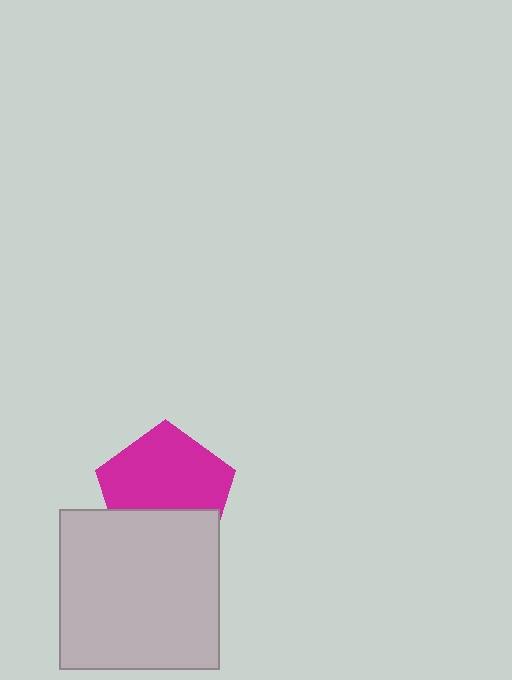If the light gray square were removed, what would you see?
You would see the complete magenta pentagon.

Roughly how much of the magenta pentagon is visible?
Most of it is visible (roughly 66%).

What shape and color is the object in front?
The object in front is a light gray square.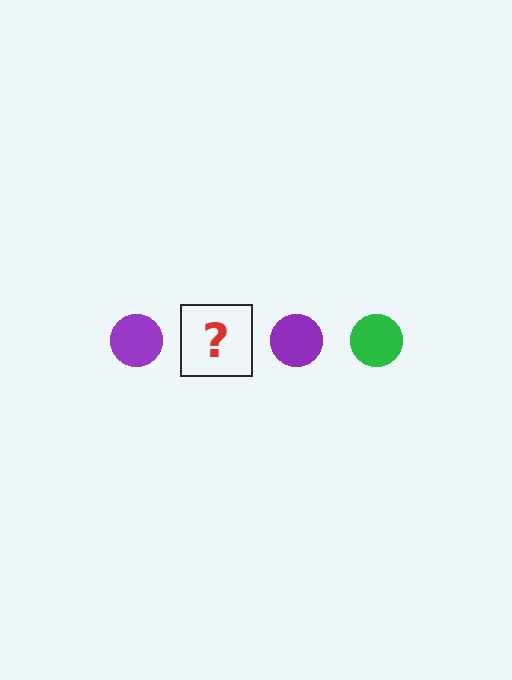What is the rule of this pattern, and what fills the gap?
The rule is that the pattern cycles through purple, green circles. The gap should be filled with a green circle.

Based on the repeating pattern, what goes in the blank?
The blank should be a green circle.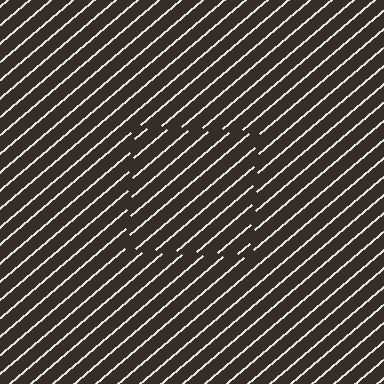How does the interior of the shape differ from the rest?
The interior of the shape contains the same grating, shifted by half a period — the contour is defined by the phase discontinuity where line-ends from the inner and outer gratings abut.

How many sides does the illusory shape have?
4 sides — the line-ends trace a square.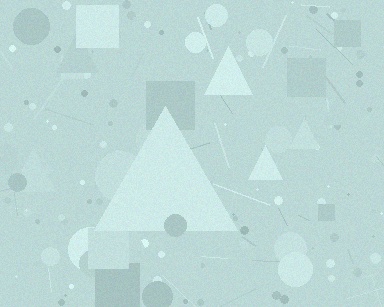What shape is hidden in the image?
A triangle is hidden in the image.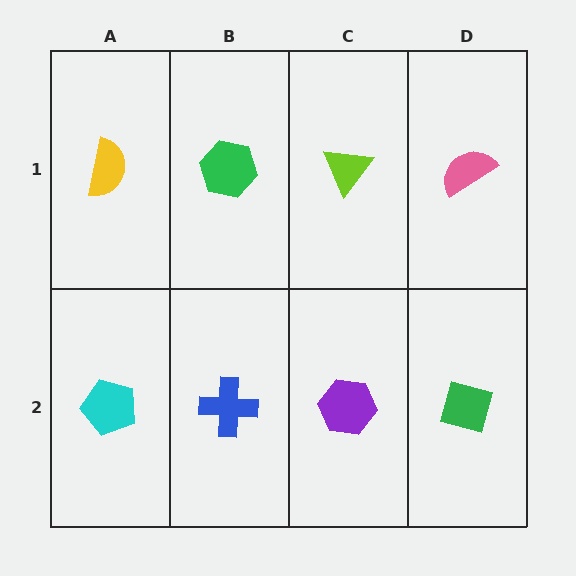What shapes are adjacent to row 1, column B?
A blue cross (row 2, column B), a yellow semicircle (row 1, column A), a lime triangle (row 1, column C).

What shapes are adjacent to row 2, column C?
A lime triangle (row 1, column C), a blue cross (row 2, column B), a green diamond (row 2, column D).